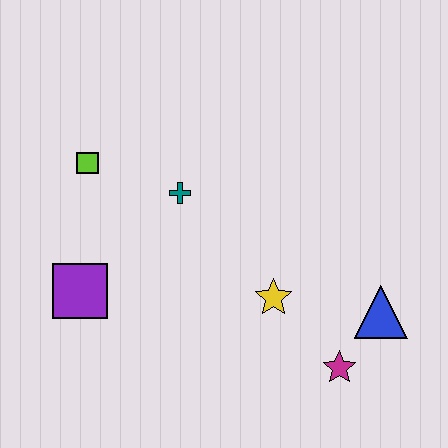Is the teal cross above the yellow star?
Yes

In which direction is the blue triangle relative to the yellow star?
The blue triangle is to the right of the yellow star.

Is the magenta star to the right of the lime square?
Yes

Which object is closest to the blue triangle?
The magenta star is closest to the blue triangle.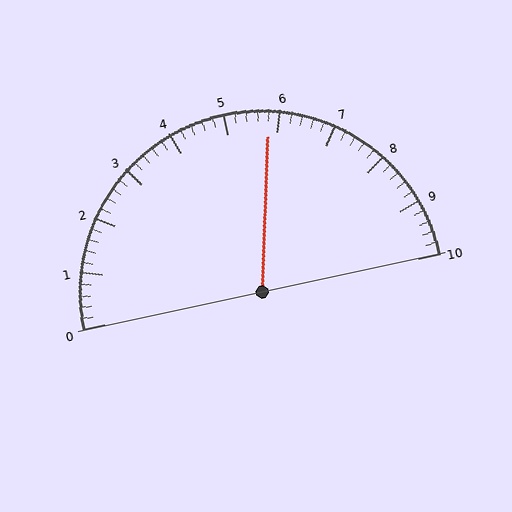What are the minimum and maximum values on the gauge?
The gauge ranges from 0 to 10.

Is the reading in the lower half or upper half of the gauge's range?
The reading is in the upper half of the range (0 to 10).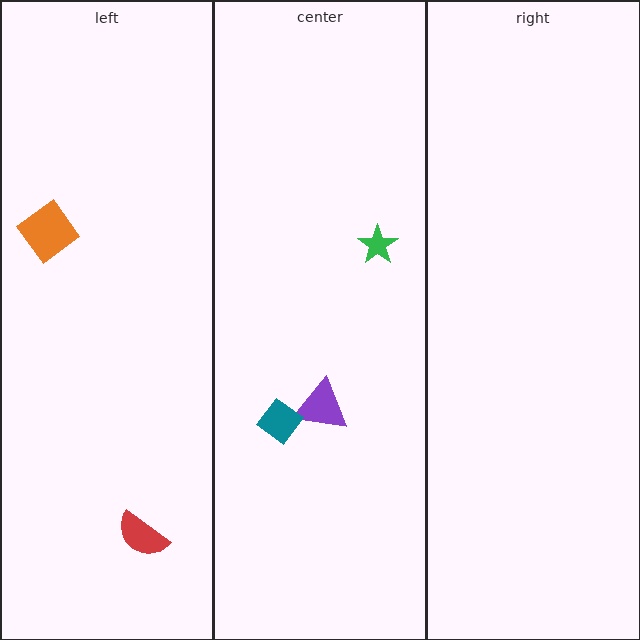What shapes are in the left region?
The orange diamond, the red semicircle.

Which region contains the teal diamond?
The center region.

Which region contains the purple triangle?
The center region.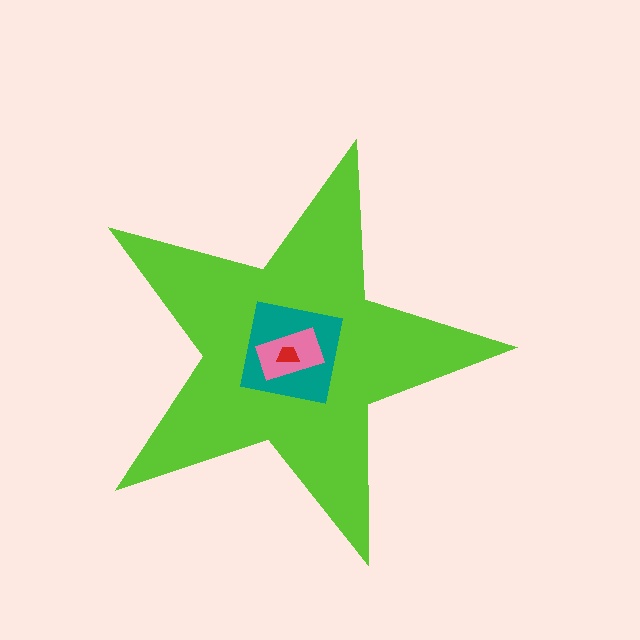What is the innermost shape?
The red trapezoid.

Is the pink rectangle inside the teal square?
Yes.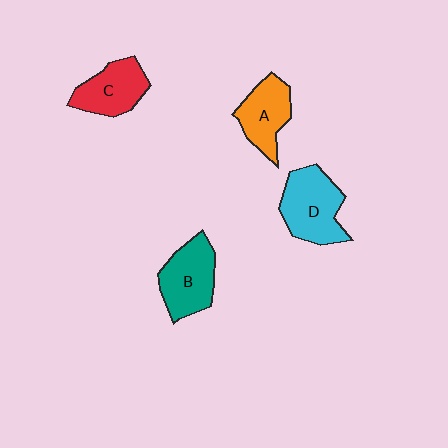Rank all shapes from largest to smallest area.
From largest to smallest: D (cyan), B (teal), C (red), A (orange).